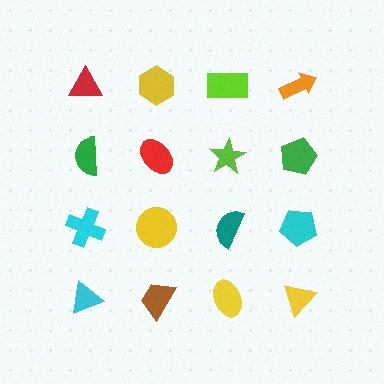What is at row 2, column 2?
A red ellipse.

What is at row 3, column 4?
A cyan pentagon.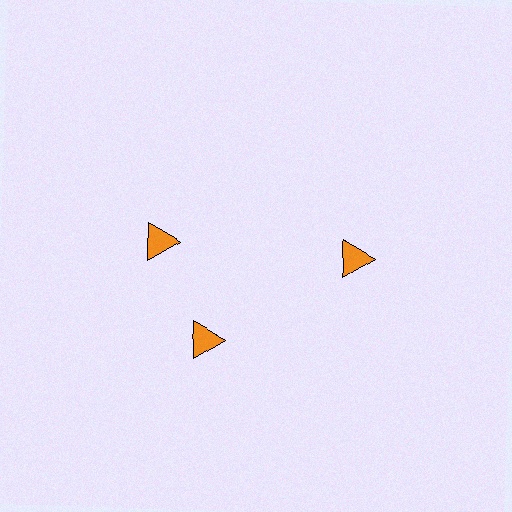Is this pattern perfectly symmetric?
No. The 3 orange triangles are arranged in a ring, but one element near the 11 o'clock position is rotated out of alignment along the ring, breaking the 3-fold rotational symmetry.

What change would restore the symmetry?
The symmetry would be restored by rotating it back into even spacing with its neighbors so that all 3 triangles sit at equal angles and equal distance from the center.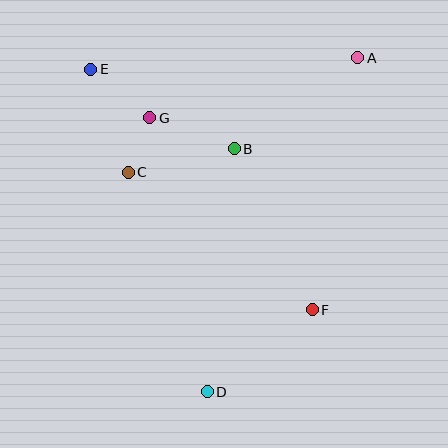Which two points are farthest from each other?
Points A and D are farthest from each other.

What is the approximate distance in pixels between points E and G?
The distance between E and G is approximately 76 pixels.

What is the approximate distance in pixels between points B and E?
The distance between B and E is approximately 164 pixels.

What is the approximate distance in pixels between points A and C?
The distance between A and C is approximately 256 pixels.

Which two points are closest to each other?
Points C and G are closest to each other.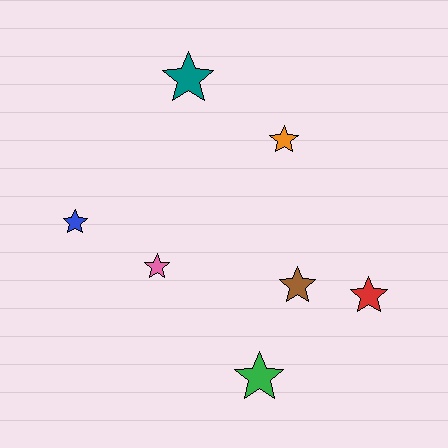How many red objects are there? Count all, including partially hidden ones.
There is 1 red object.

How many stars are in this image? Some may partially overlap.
There are 7 stars.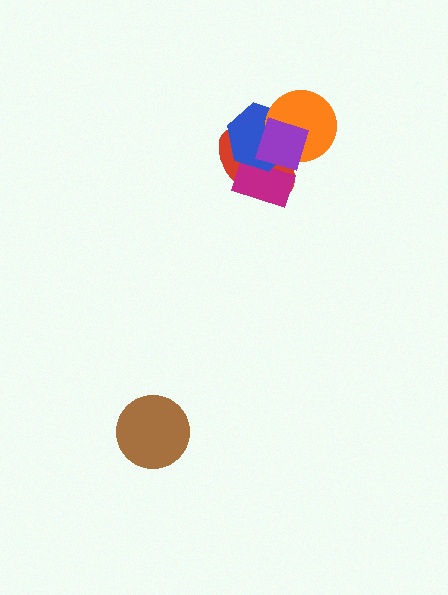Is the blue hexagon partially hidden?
Yes, it is partially covered by another shape.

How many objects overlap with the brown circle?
0 objects overlap with the brown circle.